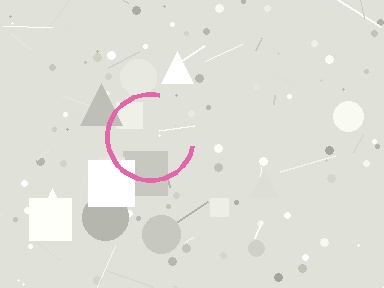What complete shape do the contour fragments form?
The contour fragments form a circle.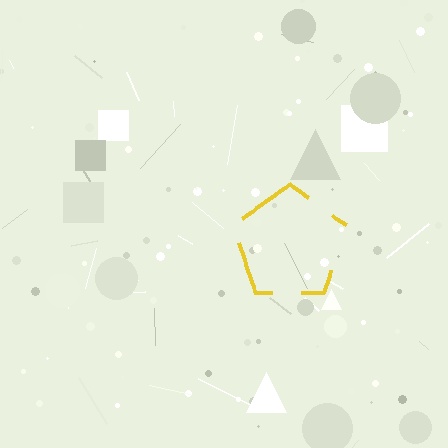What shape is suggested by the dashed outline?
The dashed outline suggests a pentagon.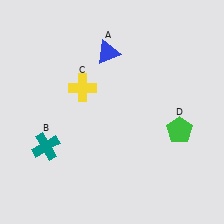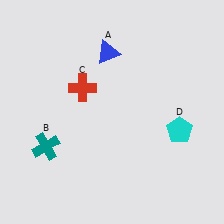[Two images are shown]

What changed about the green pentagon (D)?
In Image 1, D is green. In Image 2, it changed to cyan.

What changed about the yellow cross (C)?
In Image 1, C is yellow. In Image 2, it changed to red.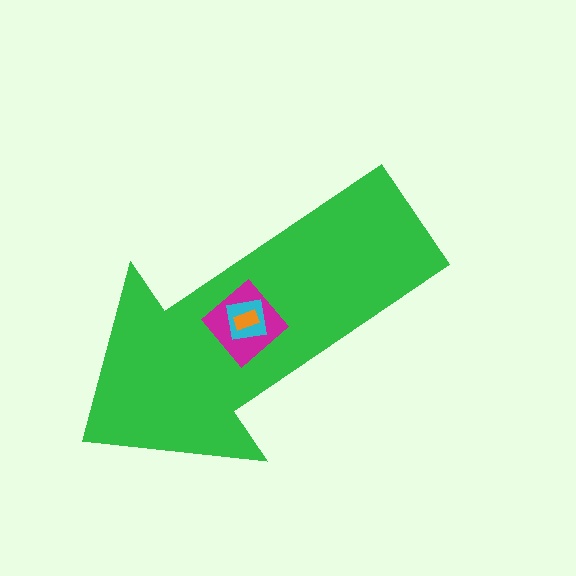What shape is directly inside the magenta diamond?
The cyan square.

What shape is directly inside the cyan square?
The orange rectangle.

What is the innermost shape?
The orange rectangle.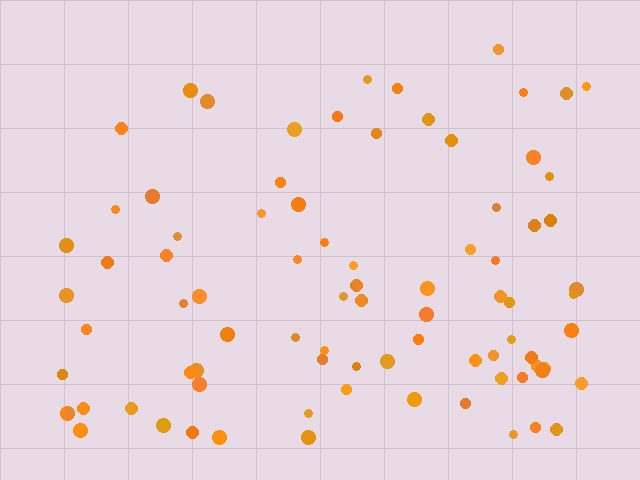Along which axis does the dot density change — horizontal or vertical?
Vertical.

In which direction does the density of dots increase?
From top to bottom, with the bottom side densest.